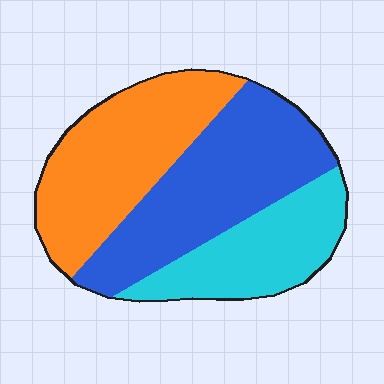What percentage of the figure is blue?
Blue covers around 40% of the figure.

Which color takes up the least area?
Cyan, at roughly 25%.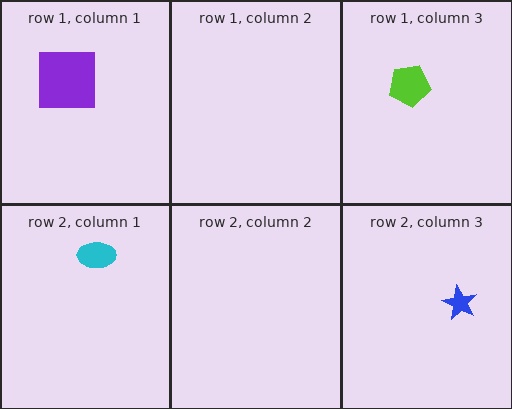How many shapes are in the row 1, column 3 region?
1.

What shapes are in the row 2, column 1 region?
The cyan ellipse.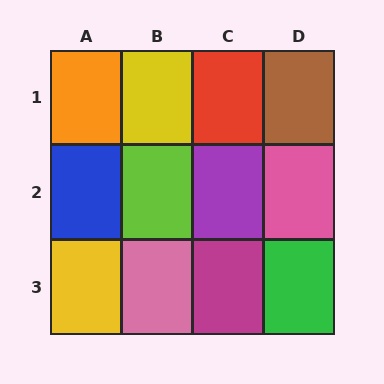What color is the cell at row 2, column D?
Pink.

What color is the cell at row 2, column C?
Purple.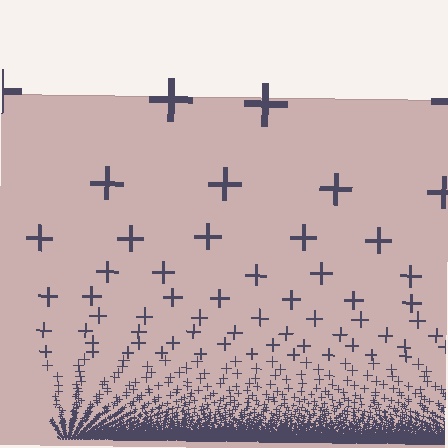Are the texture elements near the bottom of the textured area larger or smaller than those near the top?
Smaller. The gradient is inverted — elements near the bottom are smaller and denser.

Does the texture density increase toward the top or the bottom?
Density increases toward the bottom.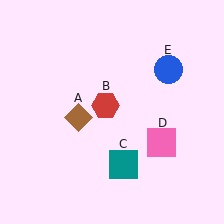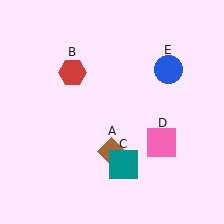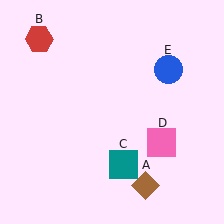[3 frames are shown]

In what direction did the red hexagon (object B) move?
The red hexagon (object B) moved up and to the left.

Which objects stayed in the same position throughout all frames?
Teal square (object C) and pink square (object D) and blue circle (object E) remained stationary.